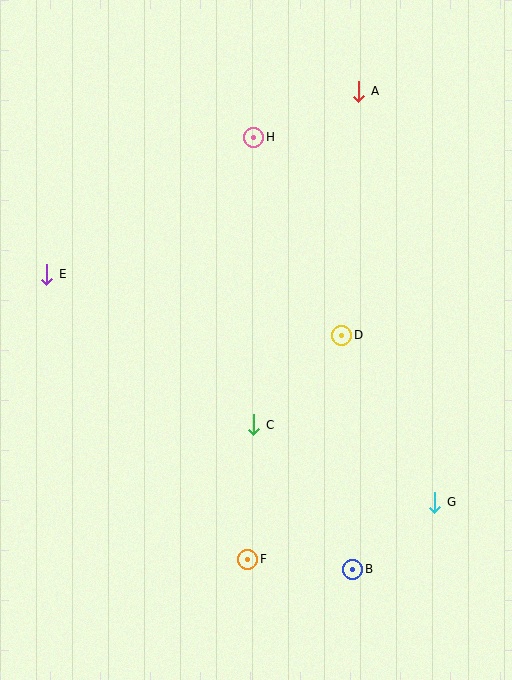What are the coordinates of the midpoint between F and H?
The midpoint between F and H is at (251, 348).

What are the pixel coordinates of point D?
Point D is at (342, 335).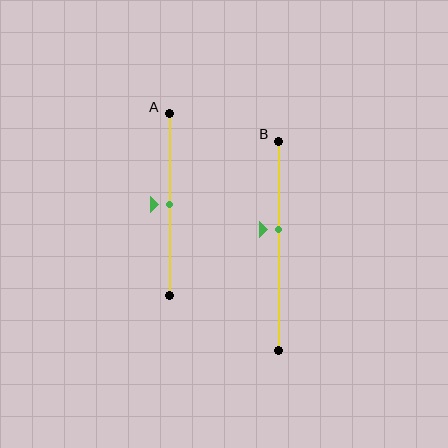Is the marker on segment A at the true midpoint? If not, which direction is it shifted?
Yes, the marker on segment A is at the true midpoint.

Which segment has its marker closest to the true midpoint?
Segment A has its marker closest to the true midpoint.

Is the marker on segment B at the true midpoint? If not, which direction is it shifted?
No, the marker on segment B is shifted upward by about 8% of the segment length.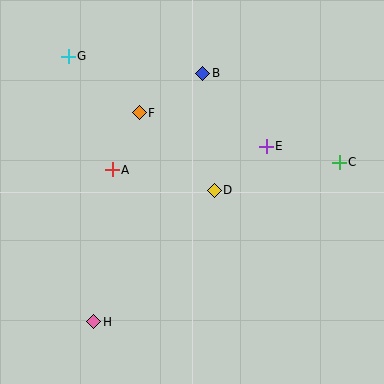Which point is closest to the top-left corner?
Point G is closest to the top-left corner.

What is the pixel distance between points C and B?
The distance between C and B is 163 pixels.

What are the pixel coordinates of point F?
Point F is at (139, 113).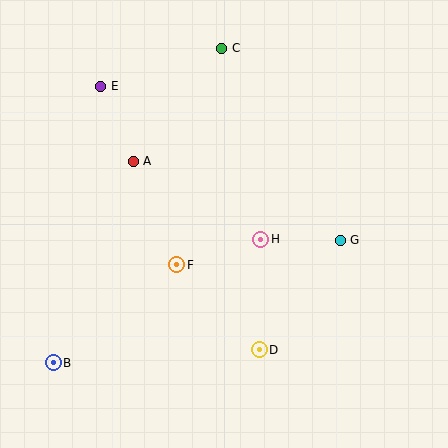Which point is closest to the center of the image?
Point H at (261, 239) is closest to the center.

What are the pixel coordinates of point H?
Point H is at (261, 239).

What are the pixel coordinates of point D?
Point D is at (259, 350).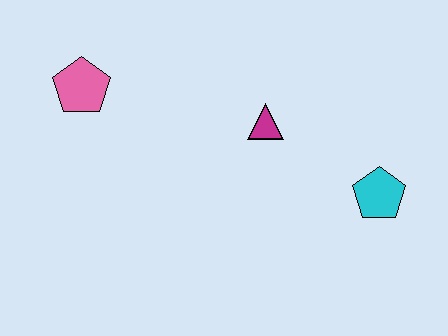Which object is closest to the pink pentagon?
The magenta triangle is closest to the pink pentagon.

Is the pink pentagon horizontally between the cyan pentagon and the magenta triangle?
No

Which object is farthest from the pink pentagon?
The cyan pentagon is farthest from the pink pentagon.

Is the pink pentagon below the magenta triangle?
No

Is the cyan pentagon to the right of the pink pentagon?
Yes